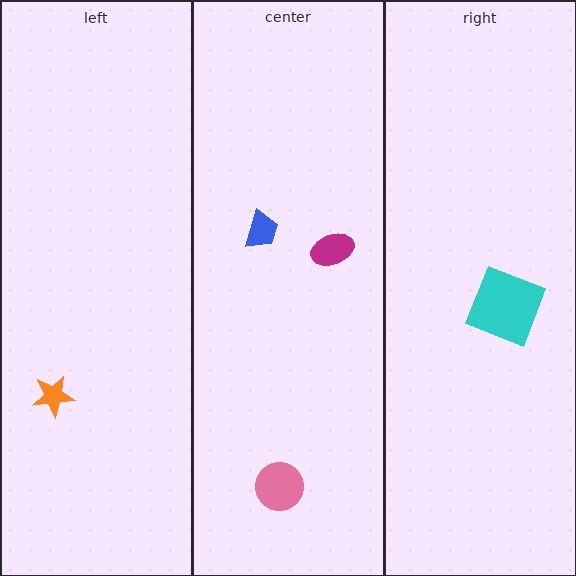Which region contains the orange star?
The left region.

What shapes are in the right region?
The cyan square.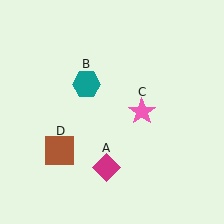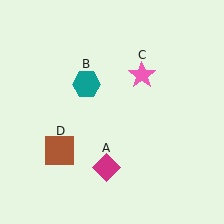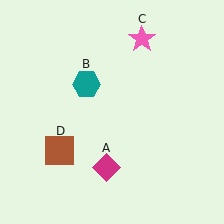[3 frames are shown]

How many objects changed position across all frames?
1 object changed position: pink star (object C).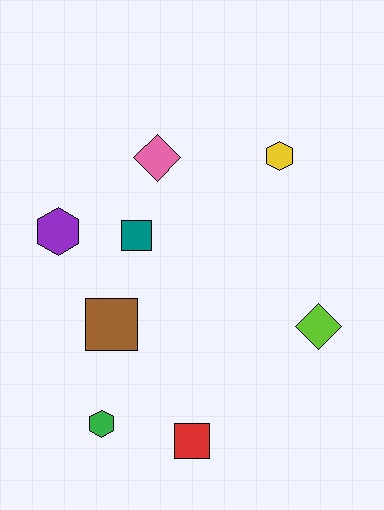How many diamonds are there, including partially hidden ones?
There are 2 diamonds.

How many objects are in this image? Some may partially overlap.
There are 8 objects.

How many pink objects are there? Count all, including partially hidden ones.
There is 1 pink object.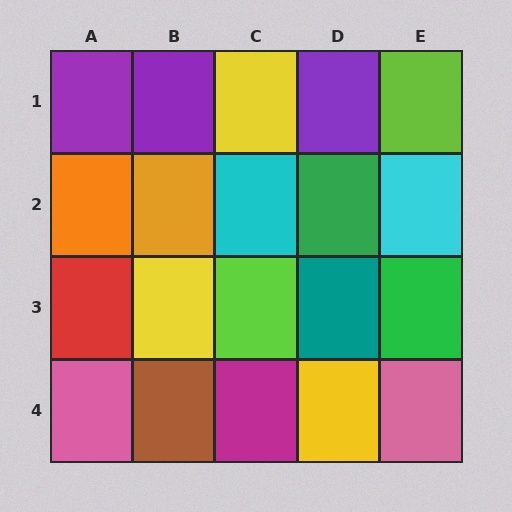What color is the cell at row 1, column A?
Purple.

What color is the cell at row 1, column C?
Yellow.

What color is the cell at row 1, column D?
Purple.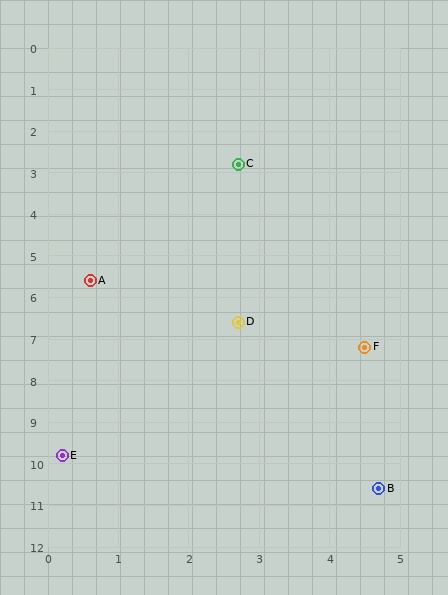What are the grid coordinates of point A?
Point A is at approximately (0.6, 5.6).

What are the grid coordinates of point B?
Point B is at approximately (4.7, 10.6).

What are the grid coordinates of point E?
Point E is at approximately (0.2, 9.8).